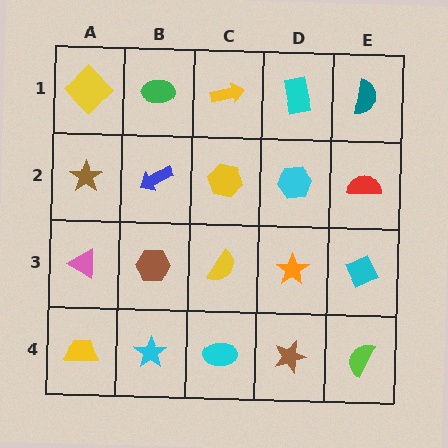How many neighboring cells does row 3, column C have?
4.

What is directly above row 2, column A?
A yellow diamond.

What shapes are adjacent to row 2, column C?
A yellow arrow (row 1, column C), a yellow semicircle (row 3, column C), a blue arrow (row 2, column B), a cyan hexagon (row 2, column D).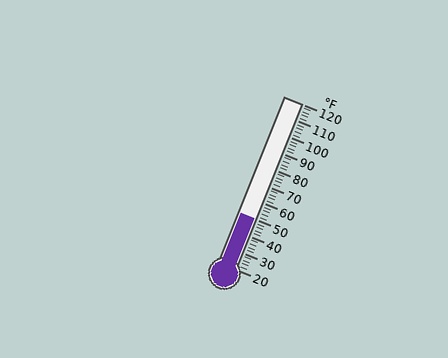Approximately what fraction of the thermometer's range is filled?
The thermometer is filled to approximately 30% of its range.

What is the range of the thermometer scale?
The thermometer scale ranges from 20°F to 120°F.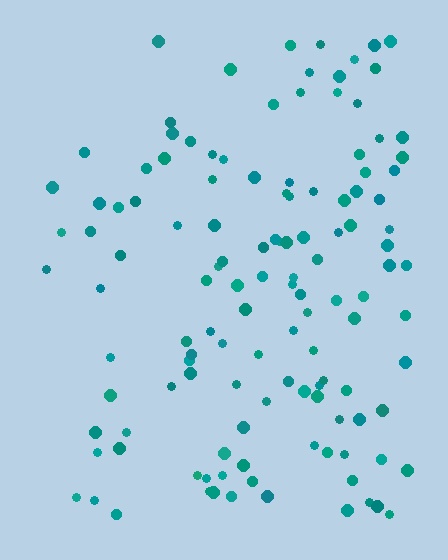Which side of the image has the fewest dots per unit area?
The left.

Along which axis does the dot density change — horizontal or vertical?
Horizontal.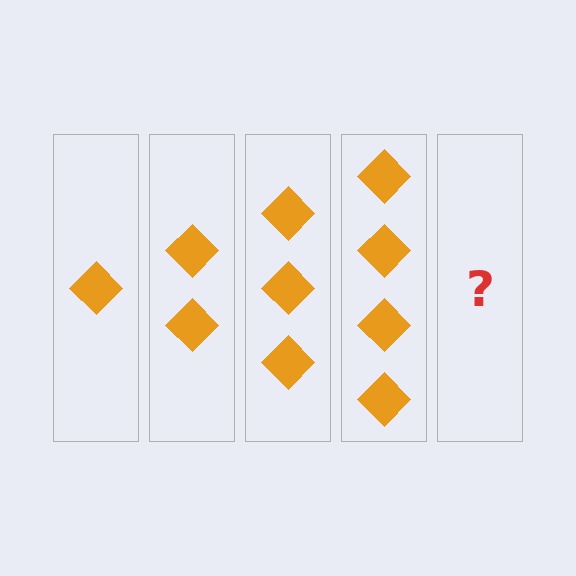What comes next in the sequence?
The next element should be 5 diamonds.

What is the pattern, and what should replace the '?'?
The pattern is that each step adds one more diamond. The '?' should be 5 diamonds.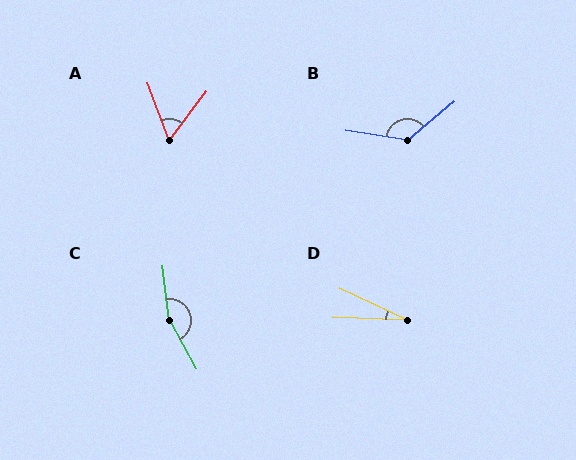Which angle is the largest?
C, at approximately 157 degrees.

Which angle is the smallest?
D, at approximately 23 degrees.